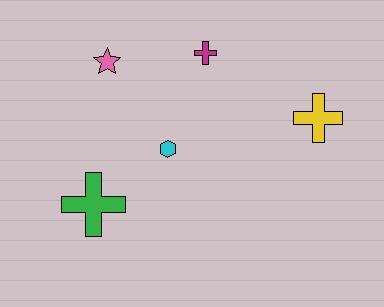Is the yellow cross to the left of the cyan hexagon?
No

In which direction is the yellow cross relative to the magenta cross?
The yellow cross is to the right of the magenta cross.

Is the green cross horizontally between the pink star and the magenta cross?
No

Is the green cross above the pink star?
No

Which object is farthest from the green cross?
The yellow cross is farthest from the green cross.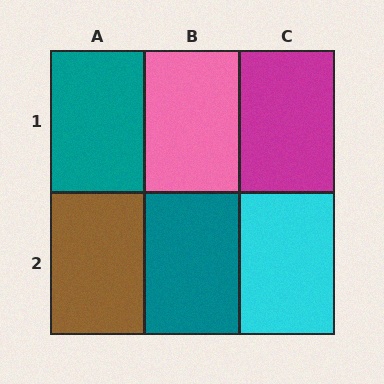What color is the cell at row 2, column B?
Teal.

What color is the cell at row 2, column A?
Brown.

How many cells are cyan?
1 cell is cyan.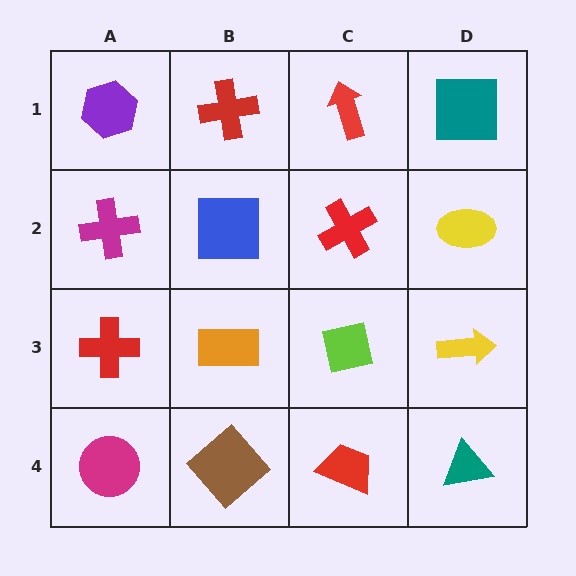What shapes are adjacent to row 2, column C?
A red arrow (row 1, column C), a lime square (row 3, column C), a blue square (row 2, column B), a yellow ellipse (row 2, column D).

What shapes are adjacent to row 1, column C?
A red cross (row 2, column C), a red cross (row 1, column B), a teal square (row 1, column D).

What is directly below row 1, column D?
A yellow ellipse.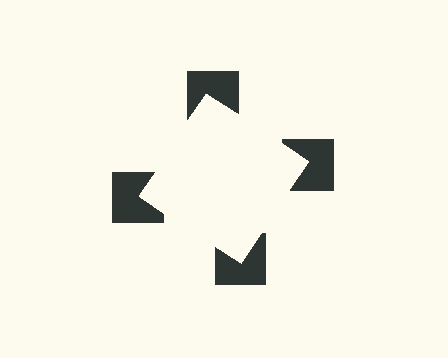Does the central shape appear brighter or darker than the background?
It typically appears slightly brighter than the background, even though no actual brightness change is drawn.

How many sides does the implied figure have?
4 sides.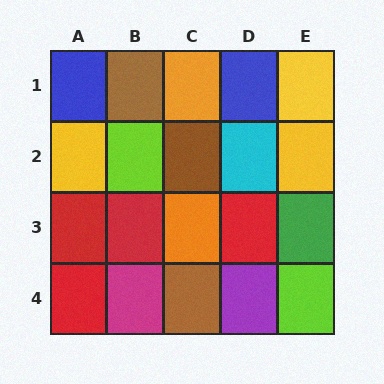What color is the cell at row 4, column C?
Brown.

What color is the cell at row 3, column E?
Green.